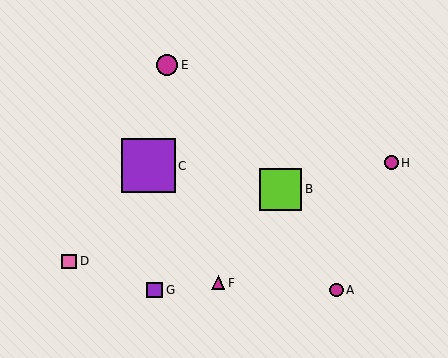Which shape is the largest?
The purple square (labeled C) is the largest.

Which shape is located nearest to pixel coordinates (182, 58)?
The magenta circle (labeled E) at (167, 65) is nearest to that location.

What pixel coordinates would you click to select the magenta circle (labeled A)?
Click at (336, 290) to select the magenta circle A.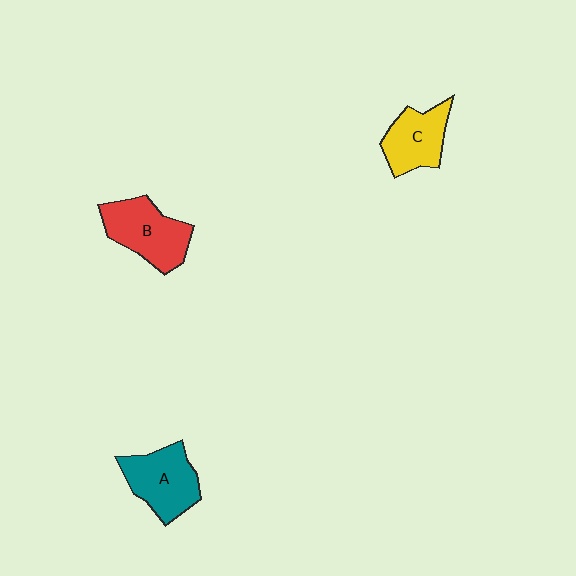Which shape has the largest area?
Shape B (red).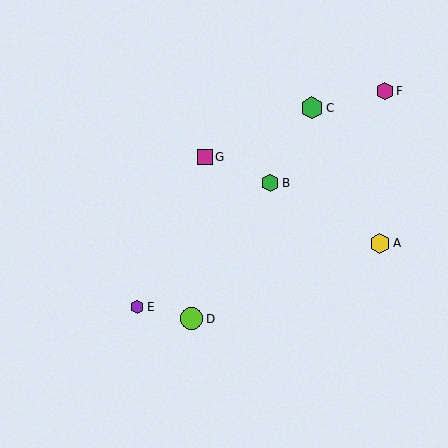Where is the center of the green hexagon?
The center of the green hexagon is at (312, 108).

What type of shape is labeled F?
Shape F is a magenta hexagon.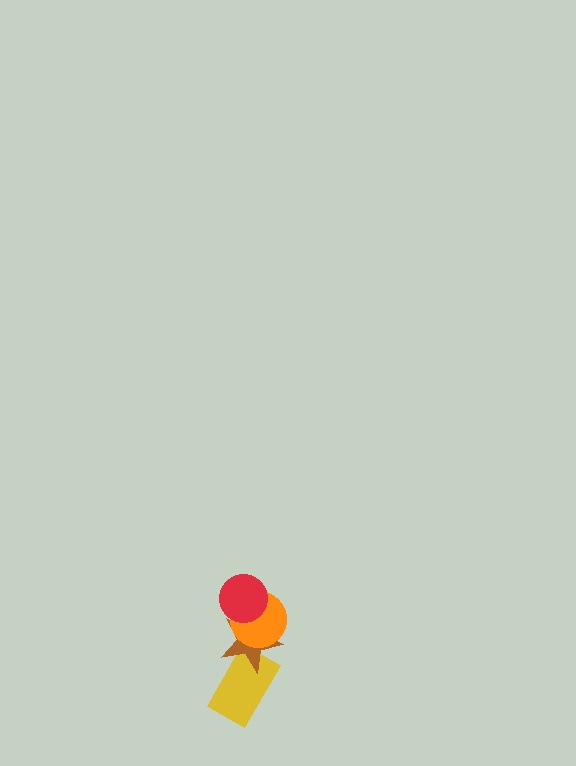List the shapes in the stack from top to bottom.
From top to bottom: the red circle, the orange circle, the brown star, the yellow rectangle.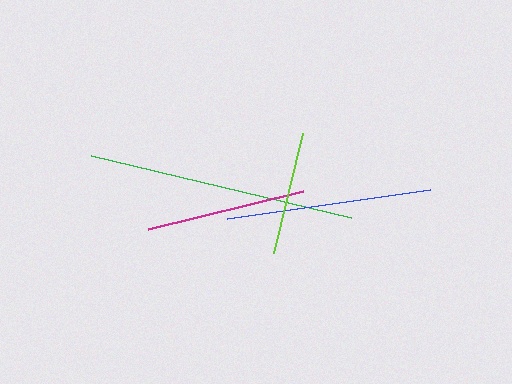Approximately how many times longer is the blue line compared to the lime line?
The blue line is approximately 1.7 times the length of the lime line.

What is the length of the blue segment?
The blue segment is approximately 205 pixels long.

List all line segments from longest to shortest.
From longest to shortest: green, blue, magenta, lime.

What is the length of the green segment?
The green segment is approximately 268 pixels long.